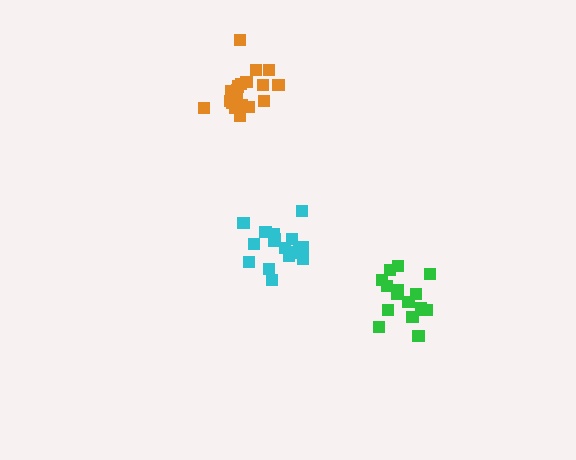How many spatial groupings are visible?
There are 3 spatial groupings.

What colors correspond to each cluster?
The clusters are colored: cyan, green, orange.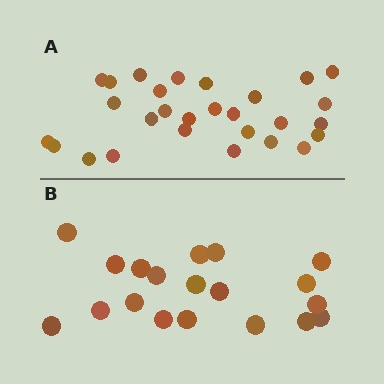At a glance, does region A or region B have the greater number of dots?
Region A (the top region) has more dots.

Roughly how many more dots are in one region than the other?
Region A has roughly 8 or so more dots than region B.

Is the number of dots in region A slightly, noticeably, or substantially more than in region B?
Region A has substantially more. The ratio is roughly 1.5 to 1.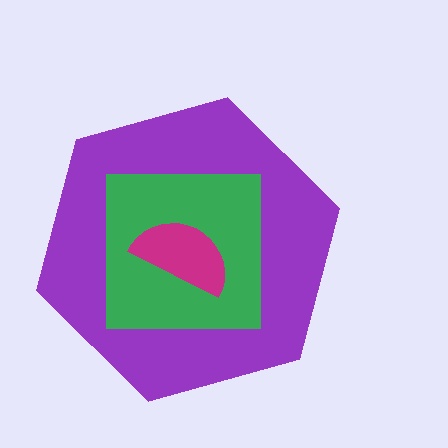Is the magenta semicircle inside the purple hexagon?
Yes.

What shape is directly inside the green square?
The magenta semicircle.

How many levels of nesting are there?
3.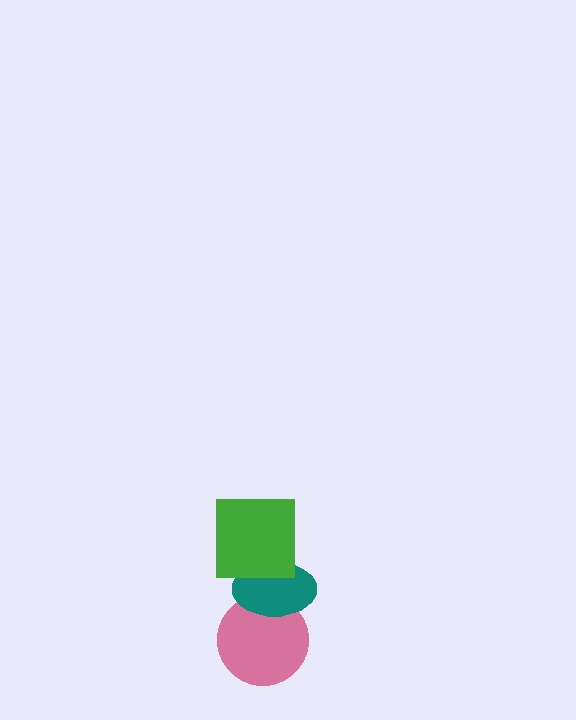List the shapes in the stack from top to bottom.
From top to bottom: the green square, the teal ellipse, the pink circle.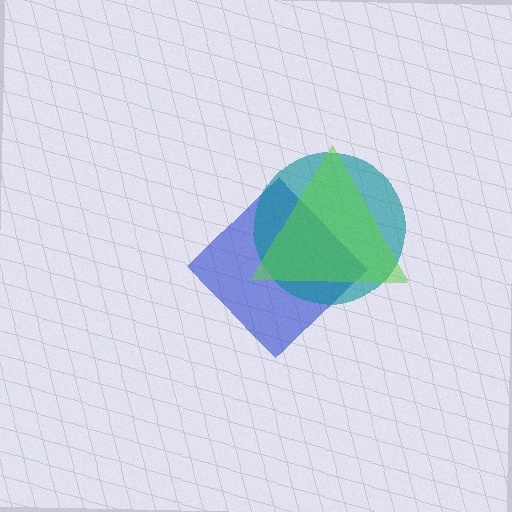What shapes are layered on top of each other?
The layered shapes are: a blue diamond, a teal circle, a lime triangle.